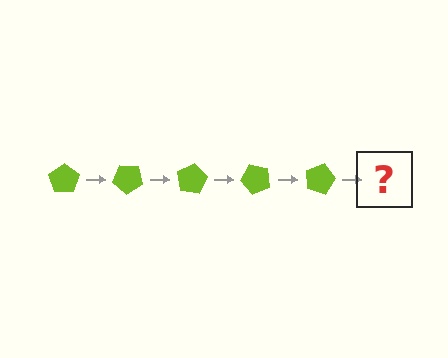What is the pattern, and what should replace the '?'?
The pattern is that the pentagon rotates 40 degrees each step. The '?' should be a lime pentagon rotated 200 degrees.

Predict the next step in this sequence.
The next step is a lime pentagon rotated 200 degrees.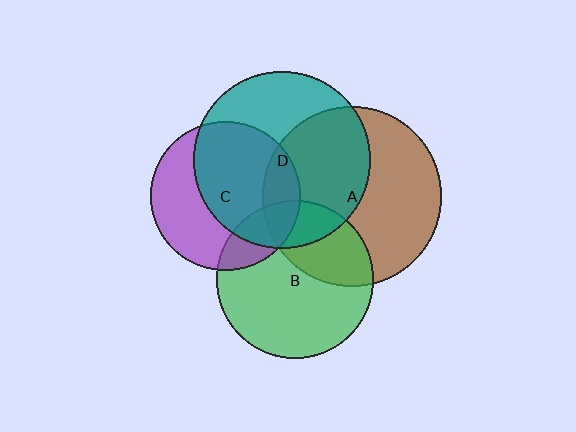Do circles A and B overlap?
Yes.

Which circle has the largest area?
Circle A (brown).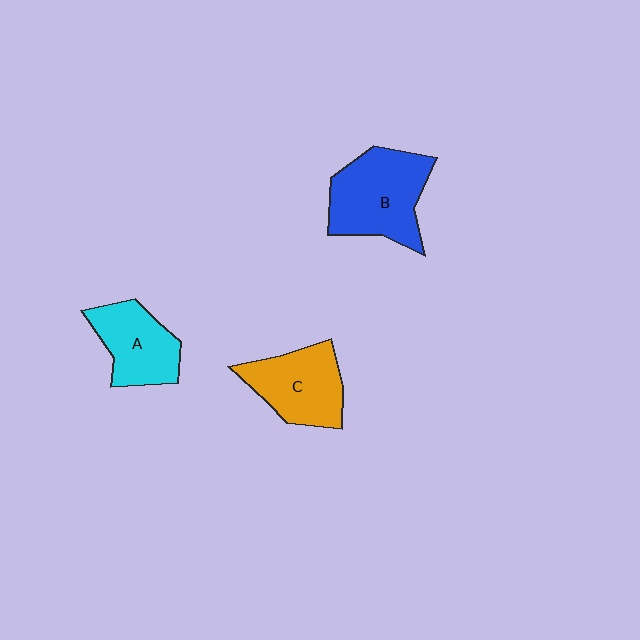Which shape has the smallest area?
Shape A (cyan).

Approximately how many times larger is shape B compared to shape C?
Approximately 1.2 times.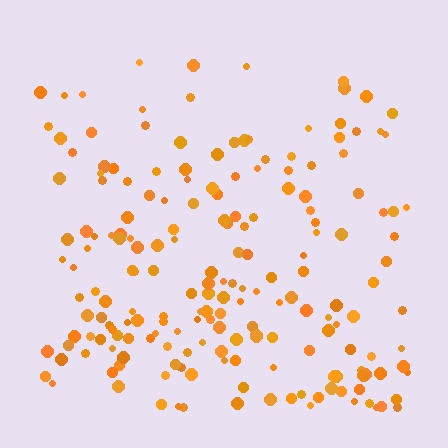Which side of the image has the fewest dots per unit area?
The top.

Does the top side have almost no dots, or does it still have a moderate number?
Still a moderate number, just noticeably fewer than the bottom.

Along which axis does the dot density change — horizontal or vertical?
Vertical.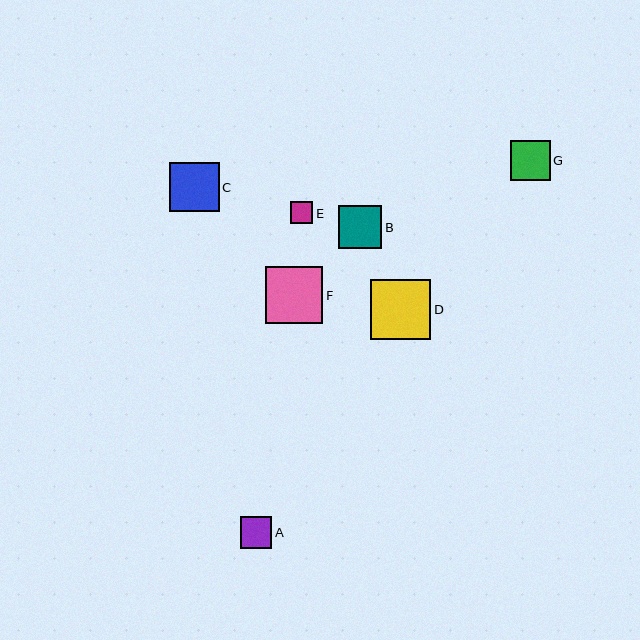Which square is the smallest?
Square E is the smallest with a size of approximately 22 pixels.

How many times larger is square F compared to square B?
Square F is approximately 1.3 times the size of square B.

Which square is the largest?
Square D is the largest with a size of approximately 60 pixels.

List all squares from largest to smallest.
From largest to smallest: D, F, C, B, G, A, E.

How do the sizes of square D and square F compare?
Square D and square F are approximately the same size.